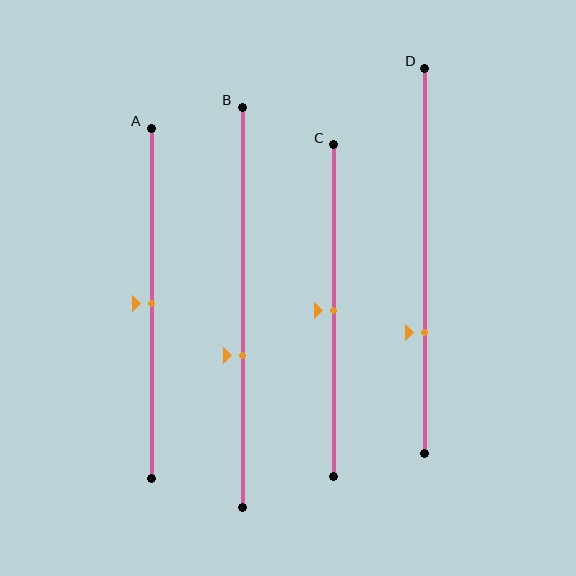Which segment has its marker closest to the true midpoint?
Segment A has its marker closest to the true midpoint.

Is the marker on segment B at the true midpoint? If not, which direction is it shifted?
No, the marker on segment B is shifted downward by about 12% of the segment length.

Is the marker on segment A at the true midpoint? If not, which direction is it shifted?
Yes, the marker on segment A is at the true midpoint.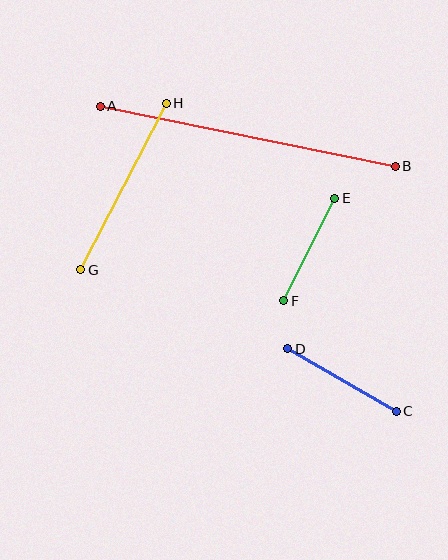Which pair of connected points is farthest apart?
Points A and B are farthest apart.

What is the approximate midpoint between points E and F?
The midpoint is at approximately (309, 250) pixels.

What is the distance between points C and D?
The distance is approximately 125 pixels.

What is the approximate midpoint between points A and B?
The midpoint is at approximately (248, 136) pixels.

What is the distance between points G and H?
The distance is approximately 187 pixels.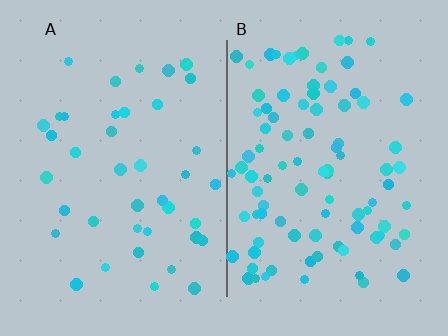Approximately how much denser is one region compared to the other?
Approximately 2.3× — region B over region A.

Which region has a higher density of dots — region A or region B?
B (the right).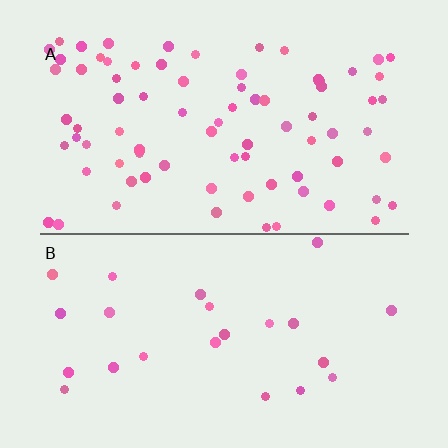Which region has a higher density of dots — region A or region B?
A (the top).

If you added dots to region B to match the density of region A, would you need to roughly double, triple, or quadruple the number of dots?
Approximately triple.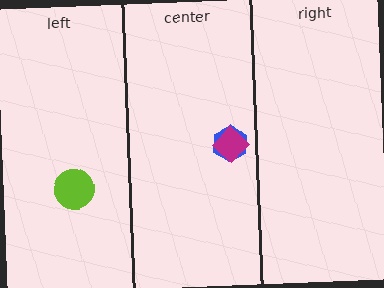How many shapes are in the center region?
2.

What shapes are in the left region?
The lime circle.